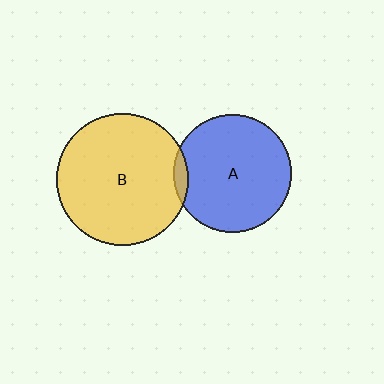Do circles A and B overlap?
Yes.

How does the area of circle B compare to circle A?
Approximately 1.2 times.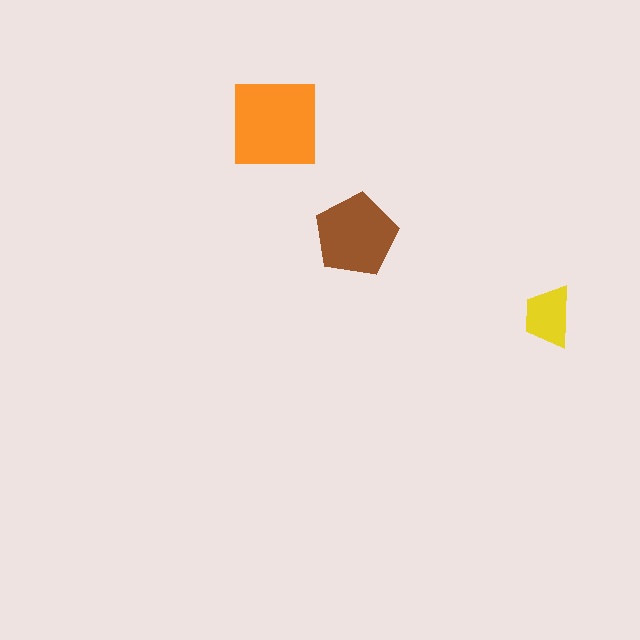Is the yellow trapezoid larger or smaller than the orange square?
Smaller.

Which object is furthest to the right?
The yellow trapezoid is rightmost.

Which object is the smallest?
The yellow trapezoid.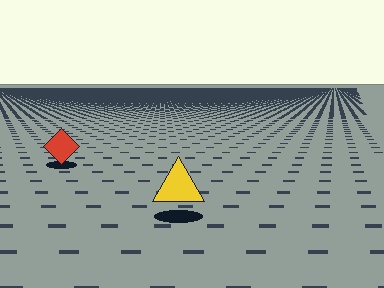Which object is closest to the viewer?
The yellow triangle is closest. The texture marks near it are larger and more spread out.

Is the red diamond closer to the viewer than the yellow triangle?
No. The yellow triangle is closer — you can tell from the texture gradient: the ground texture is coarser near it.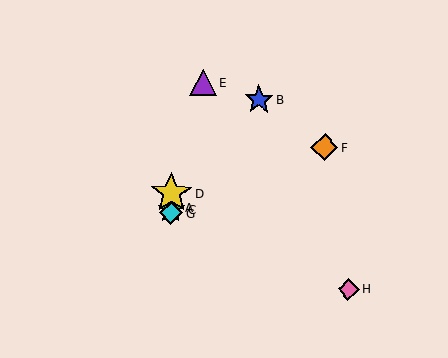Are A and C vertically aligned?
Yes, both are at x≈171.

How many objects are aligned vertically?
4 objects (A, C, D, G) are aligned vertically.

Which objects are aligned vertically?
Objects A, C, D, G are aligned vertically.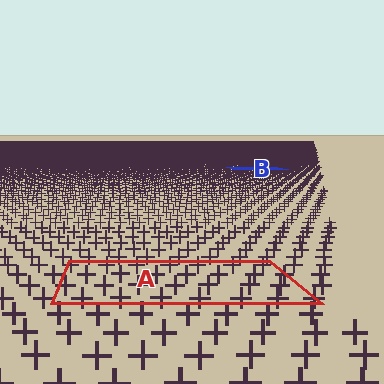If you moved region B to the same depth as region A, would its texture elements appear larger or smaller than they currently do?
They would appear larger. At a closer depth, the same texture elements are projected at a bigger on-screen size.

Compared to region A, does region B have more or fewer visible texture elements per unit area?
Region B has more texture elements per unit area — they are packed more densely because it is farther away.